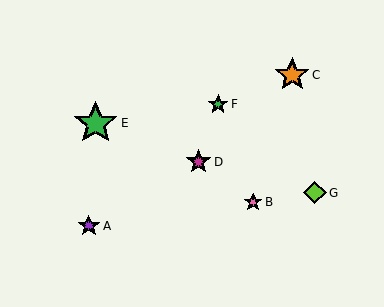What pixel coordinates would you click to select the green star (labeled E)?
Click at (96, 123) to select the green star E.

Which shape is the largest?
The green star (labeled E) is the largest.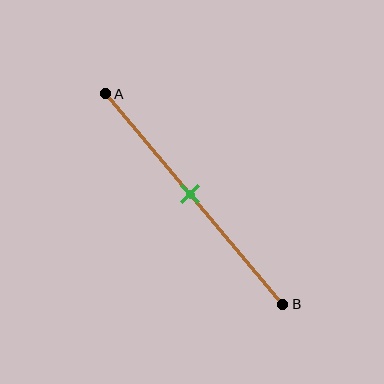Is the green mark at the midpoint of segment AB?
Yes, the mark is approximately at the midpoint.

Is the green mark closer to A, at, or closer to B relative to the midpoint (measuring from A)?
The green mark is approximately at the midpoint of segment AB.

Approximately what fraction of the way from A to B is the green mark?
The green mark is approximately 50% of the way from A to B.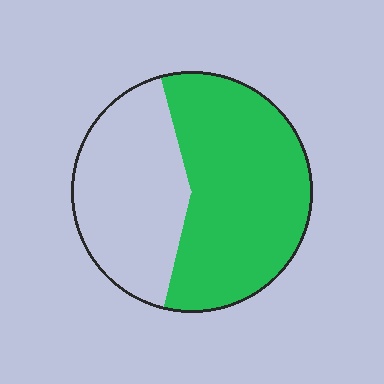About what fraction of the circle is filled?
About three fifths (3/5).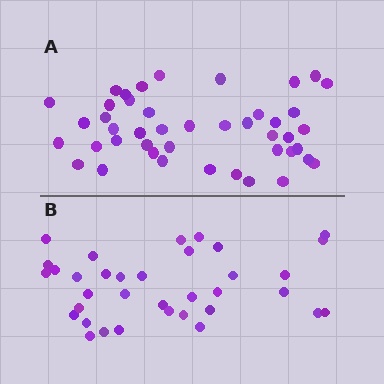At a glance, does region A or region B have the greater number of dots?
Region A (the top region) has more dots.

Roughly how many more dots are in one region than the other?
Region A has roughly 8 or so more dots than region B.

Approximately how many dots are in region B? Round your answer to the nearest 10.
About 40 dots. (The exact count is 35, which rounds to 40.)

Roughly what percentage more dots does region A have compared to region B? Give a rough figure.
About 25% more.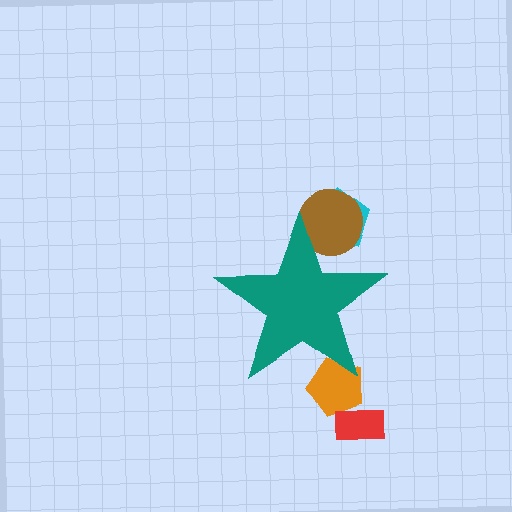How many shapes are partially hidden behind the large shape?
3 shapes are partially hidden.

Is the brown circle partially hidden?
Yes, the brown circle is partially hidden behind the teal star.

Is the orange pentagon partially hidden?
Yes, the orange pentagon is partially hidden behind the teal star.